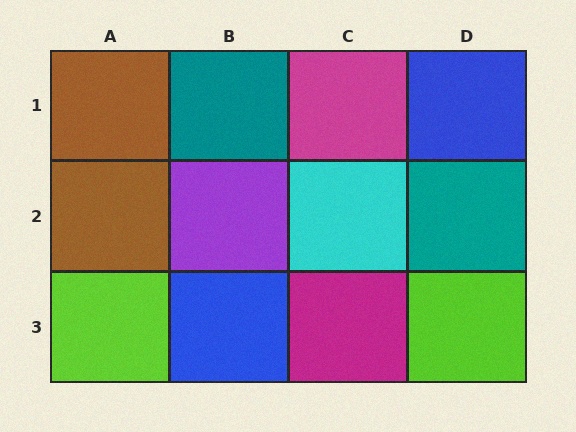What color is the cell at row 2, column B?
Purple.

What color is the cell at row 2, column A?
Brown.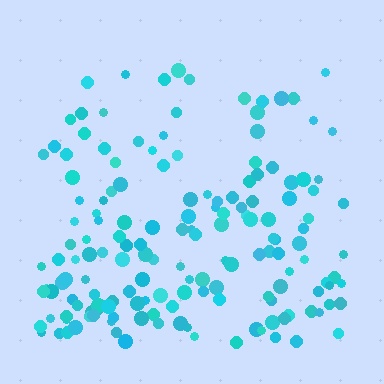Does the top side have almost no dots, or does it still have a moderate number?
Still a moderate number, just noticeably fewer than the bottom.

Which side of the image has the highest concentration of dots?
The bottom.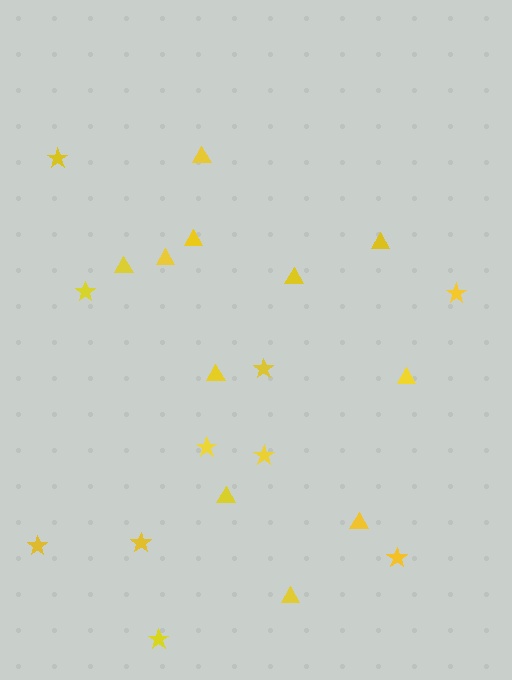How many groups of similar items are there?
There are 2 groups: one group of stars (10) and one group of triangles (11).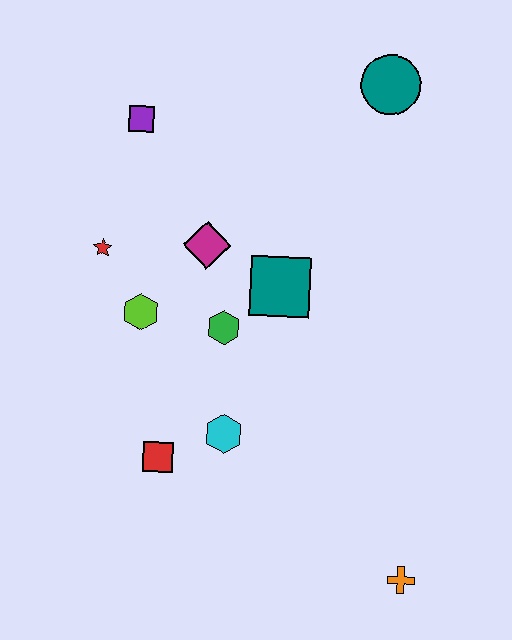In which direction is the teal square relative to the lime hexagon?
The teal square is to the right of the lime hexagon.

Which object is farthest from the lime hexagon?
The orange cross is farthest from the lime hexagon.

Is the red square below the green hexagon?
Yes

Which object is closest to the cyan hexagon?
The red square is closest to the cyan hexagon.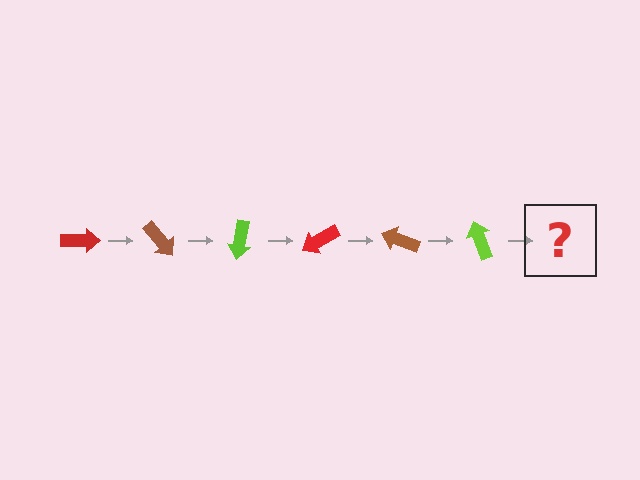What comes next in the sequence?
The next element should be a red arrow, rotated 300 degrees from the start.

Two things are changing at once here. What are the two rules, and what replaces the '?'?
The two rules are that it rotates 50 degrees each step and the color cycles through red, brown, and lime. The '?' should be a red arrow, rotated 300 degrees from the start.